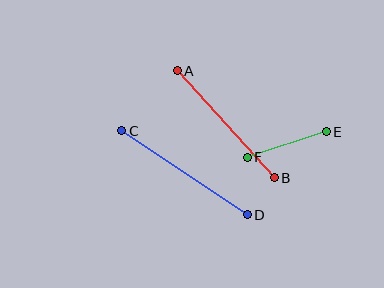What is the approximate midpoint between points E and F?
The midpoint is at approximately (287, 144) pixels.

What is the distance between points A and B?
The distance is approximately 144 pixels.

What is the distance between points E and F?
The distance is approximately 83 pixels.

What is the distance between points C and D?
The distance is approximately 151 pixels.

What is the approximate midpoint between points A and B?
The midpoint is at approximately (226, 124) pixels.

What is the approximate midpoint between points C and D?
The midpoint is at approximately (185, 173) pixels.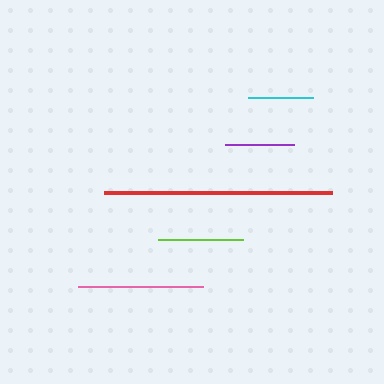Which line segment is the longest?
The red line is the longest at approximately 227 pixels.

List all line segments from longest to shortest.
From longest to shortest: red, pink, lime, purple, cyan.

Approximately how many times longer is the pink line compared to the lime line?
The pink line is approximately 1.5 times the length of the lime line.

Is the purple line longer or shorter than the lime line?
The lime line is longer than the purple line.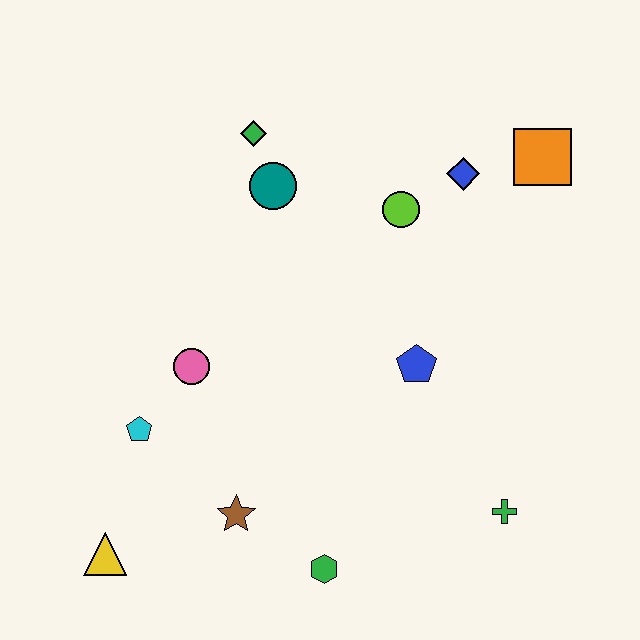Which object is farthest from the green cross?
The green diamond is farthest from the green cross.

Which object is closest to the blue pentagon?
The lime circle is closest to the blue pentagon.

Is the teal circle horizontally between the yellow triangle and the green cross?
Yes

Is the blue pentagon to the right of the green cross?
No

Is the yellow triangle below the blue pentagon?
Yes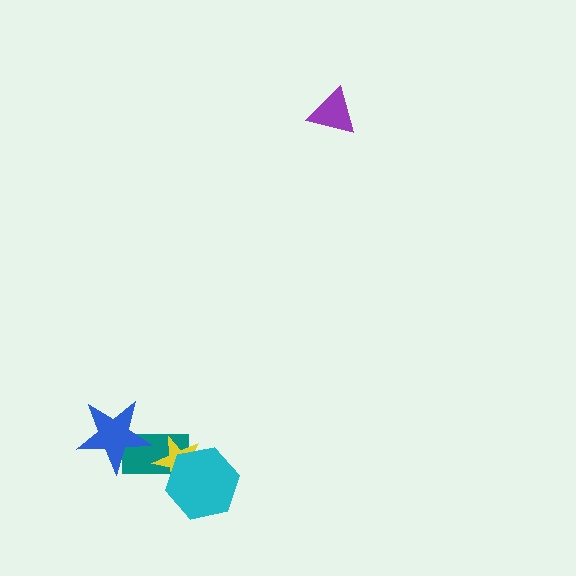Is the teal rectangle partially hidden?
Yes, it is partially covered by another shape.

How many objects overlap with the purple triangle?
0 objects overlap with the purple triangle.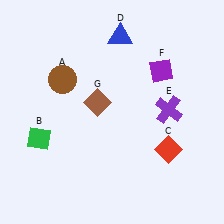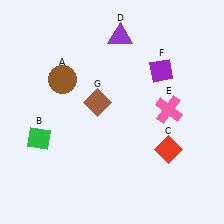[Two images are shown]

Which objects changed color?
D changed from blue to purple. E changed from purple to pink.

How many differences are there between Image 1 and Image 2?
There are 2 differences between the two images.